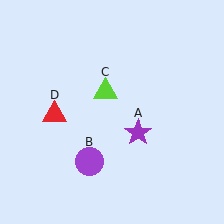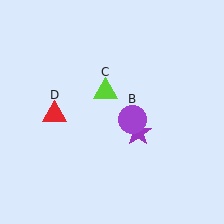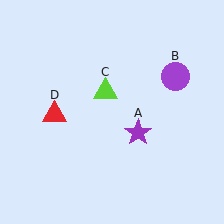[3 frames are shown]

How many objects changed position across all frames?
1 object changed position: purple circle (object B).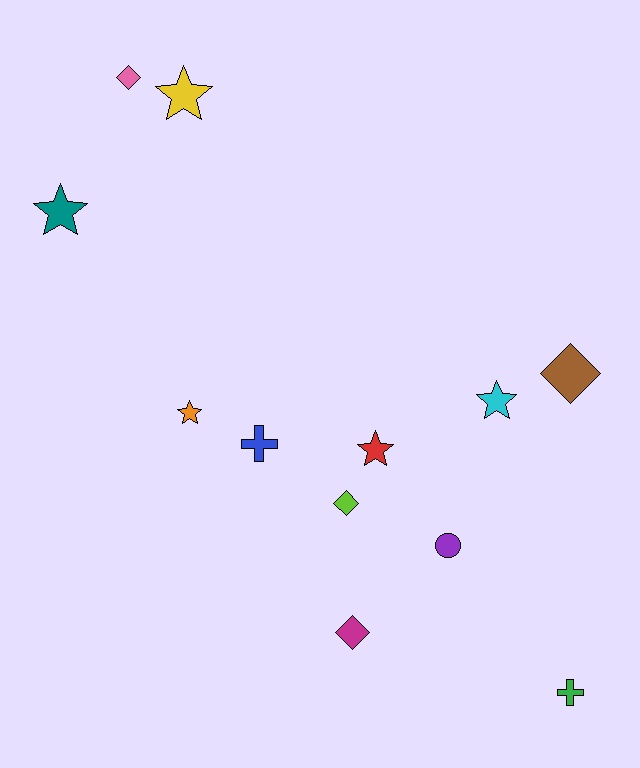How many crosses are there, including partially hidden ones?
There are 2 crosses.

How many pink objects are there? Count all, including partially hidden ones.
There is 1 pink object.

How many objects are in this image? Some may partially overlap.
There are 12 objects.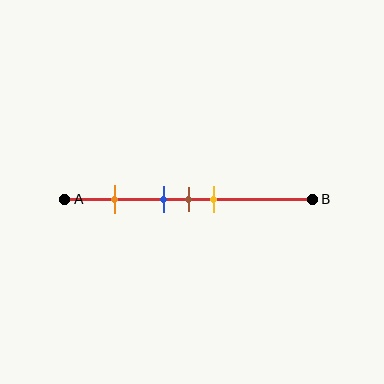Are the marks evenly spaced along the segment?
No, the marks are not evenly spaced.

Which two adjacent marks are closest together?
The blue and brown marks are the closest adjacent pair.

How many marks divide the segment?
There are 4 marks dividing the segment.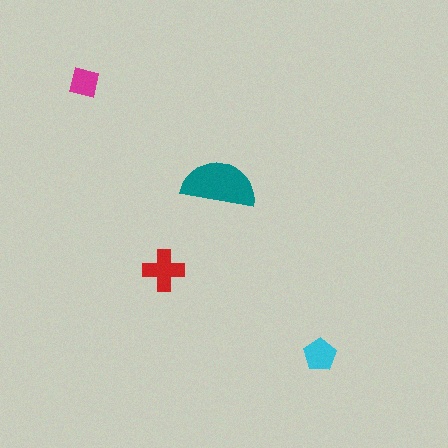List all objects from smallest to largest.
The magenta square, the cyan pentagon, the red cross, the teal semicircle.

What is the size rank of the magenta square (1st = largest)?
4th.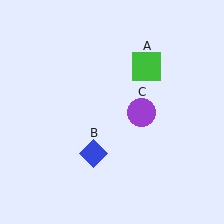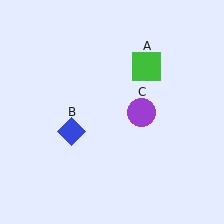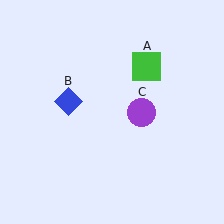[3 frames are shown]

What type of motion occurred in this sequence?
The blue diamond (object B) rotated clockwise around the center of the scene.